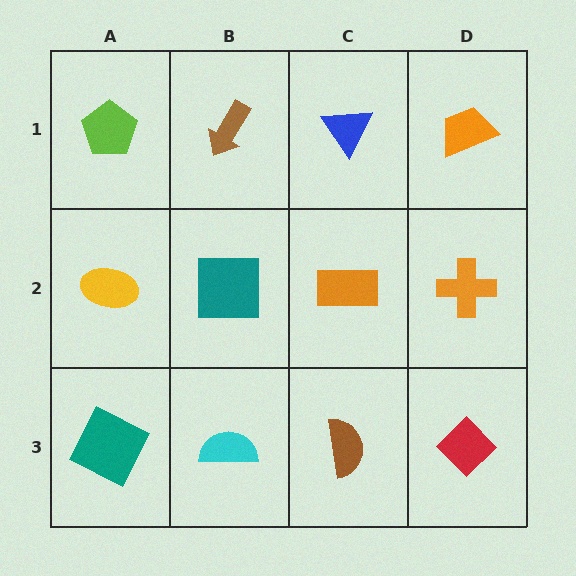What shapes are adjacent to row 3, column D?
An orange cross (row 2, column D), a brown semicircle (row 3, column C).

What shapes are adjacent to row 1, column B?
A teal square (row 2, column B), a lime pentagon (row 1, column A), a blue triangle (row 1, column C).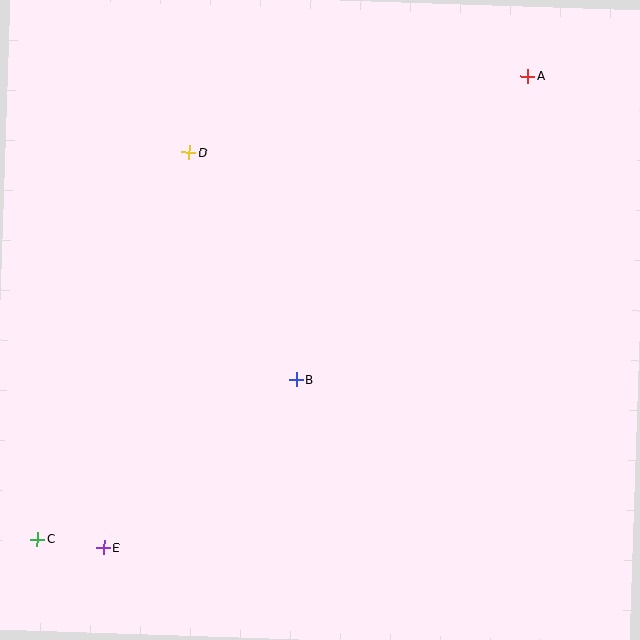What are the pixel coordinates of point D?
Point D is at (189, 152).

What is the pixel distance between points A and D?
The distance between A and D is 347 pixels.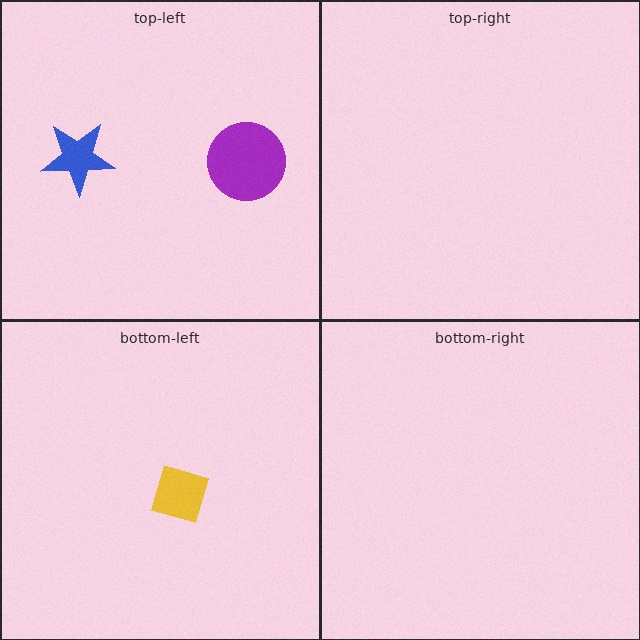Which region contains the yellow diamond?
The bottom-left region.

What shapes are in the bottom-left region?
The yellow diamond.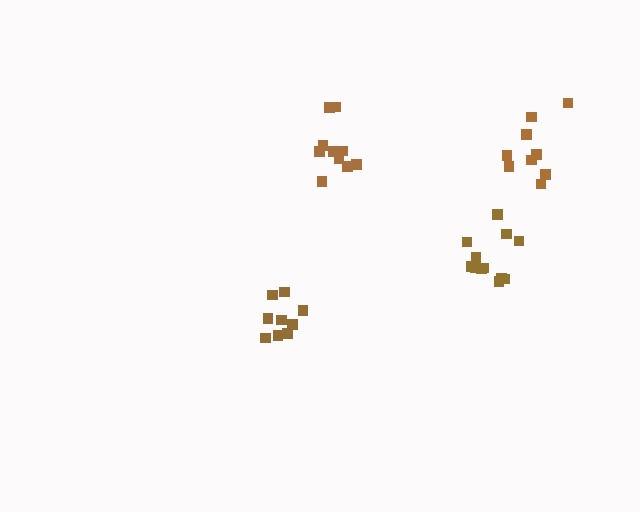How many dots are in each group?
Group 1: 12 dots, Group 2: 9 dots, Group 3: 10 dots, Group 4: 9 dots (40 total).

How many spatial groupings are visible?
There are 4 spatial groupings.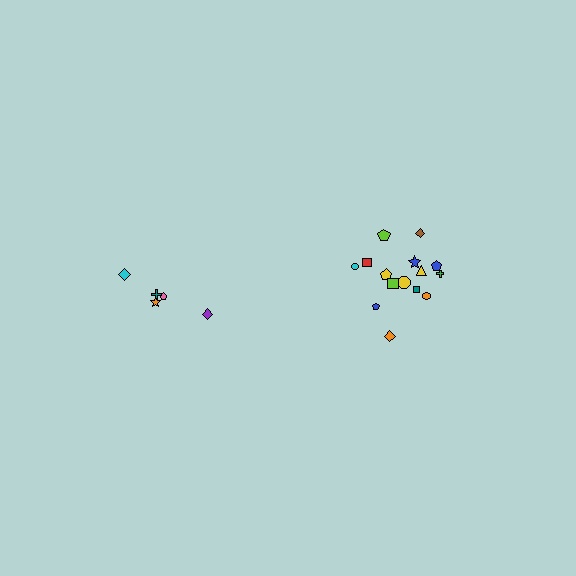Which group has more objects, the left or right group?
The right group.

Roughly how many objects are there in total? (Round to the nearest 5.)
Roughly 20 objects in total.